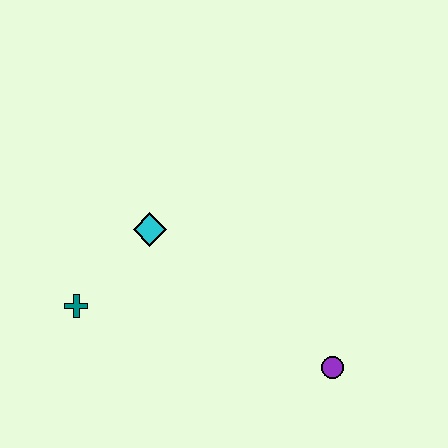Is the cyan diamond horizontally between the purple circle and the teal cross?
Yes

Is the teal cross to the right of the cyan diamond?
No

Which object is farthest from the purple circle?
The teal cross is farthest from the purple circle.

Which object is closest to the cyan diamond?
The teal cross is closest to the cyan diamond.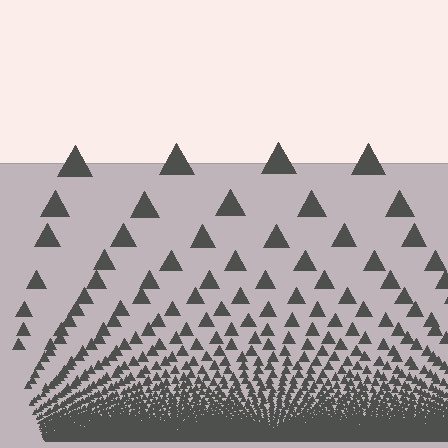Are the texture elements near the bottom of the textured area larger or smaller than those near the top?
Smaller. The gradient is inverted — elements near the bottom are smaller and denser.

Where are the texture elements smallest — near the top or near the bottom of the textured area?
Near the bottom.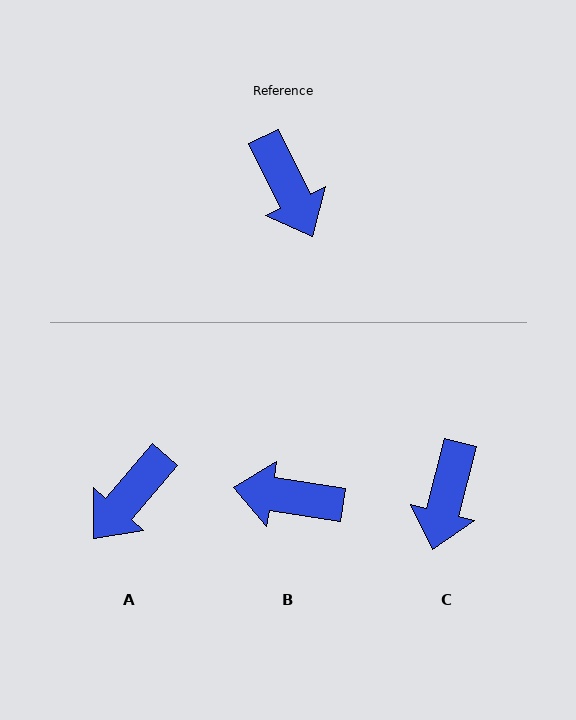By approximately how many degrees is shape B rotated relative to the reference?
Approximately 125 degrees clockwise.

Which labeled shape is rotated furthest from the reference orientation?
B, about 125 degrees away.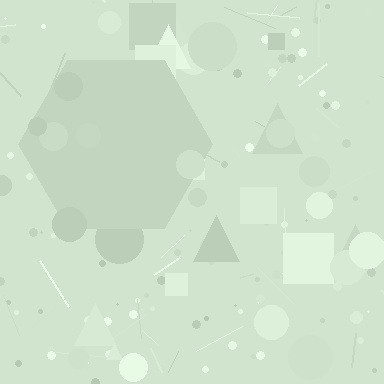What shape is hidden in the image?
A hexagon is hidden in the image.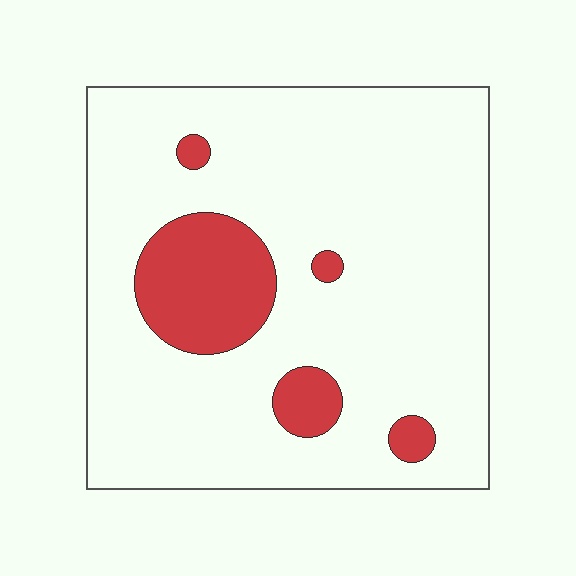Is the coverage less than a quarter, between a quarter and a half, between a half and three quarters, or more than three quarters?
Less than a quarter.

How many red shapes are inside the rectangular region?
5.